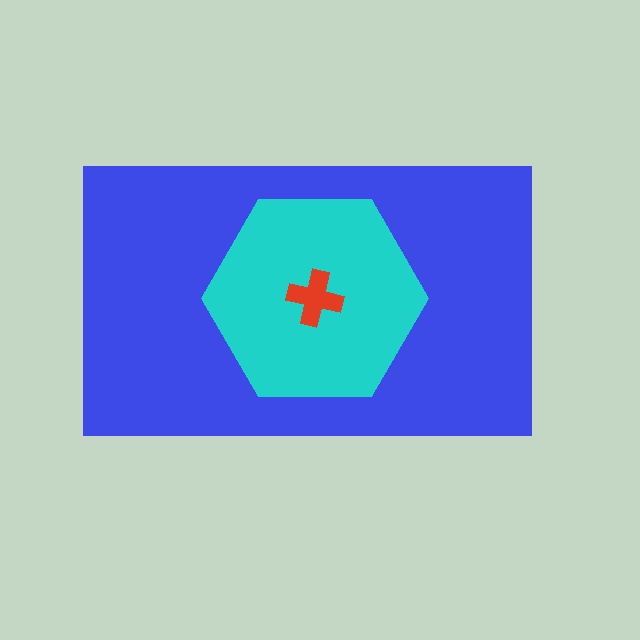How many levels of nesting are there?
3.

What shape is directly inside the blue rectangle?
The cyan hexagon.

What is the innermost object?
The red cross.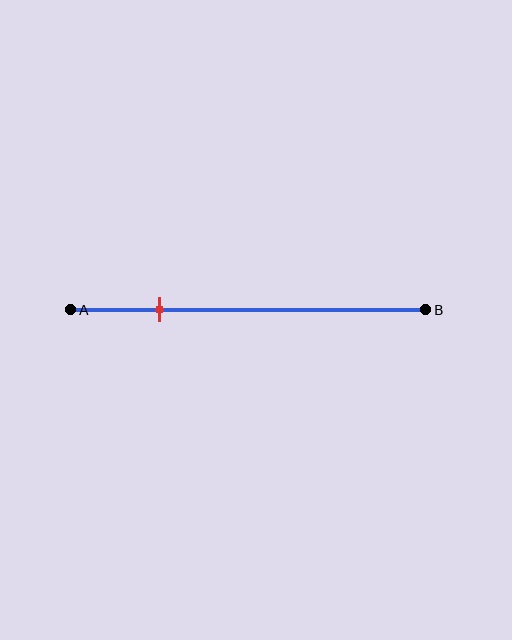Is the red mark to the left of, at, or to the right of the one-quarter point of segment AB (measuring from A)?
The red mark is approximately at the one-quarter point of segment AB.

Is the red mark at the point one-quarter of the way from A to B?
Yes, the mark is approximately at the one-quarter point.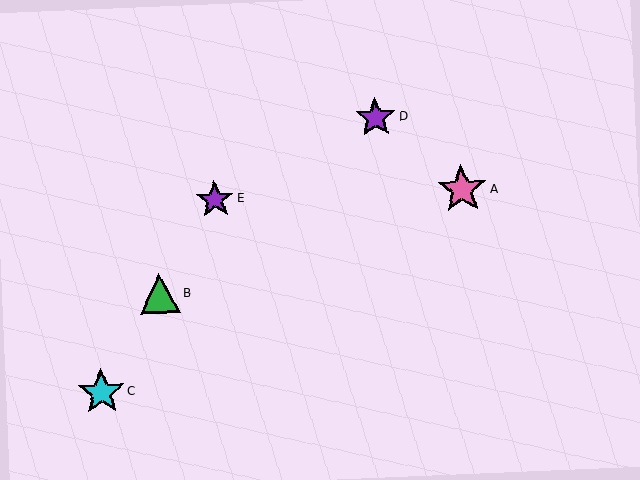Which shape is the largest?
The pink star (labeled A) is the largest.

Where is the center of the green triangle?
The center of the green triangle is at (160, 294).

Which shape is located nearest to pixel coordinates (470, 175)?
The pink star (labeled A) at (462, 190) is nearest to that location.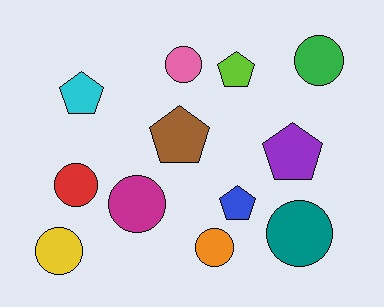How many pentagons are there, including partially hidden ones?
There are 5 pentagons.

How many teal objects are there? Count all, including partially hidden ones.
There is 1 teal object.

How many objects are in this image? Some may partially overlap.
There are 12 objects.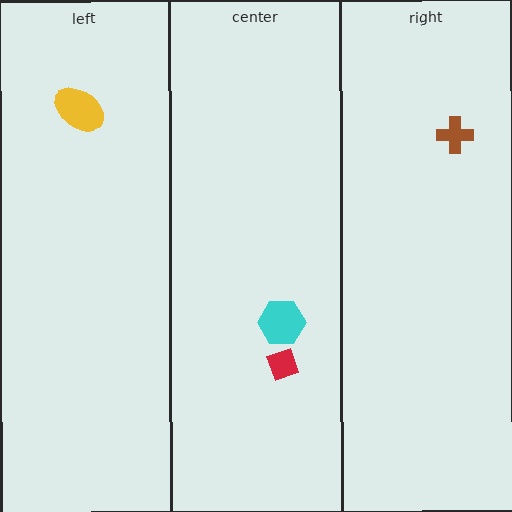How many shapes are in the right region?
1.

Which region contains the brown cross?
The right region.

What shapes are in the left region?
The yellow ellipse.